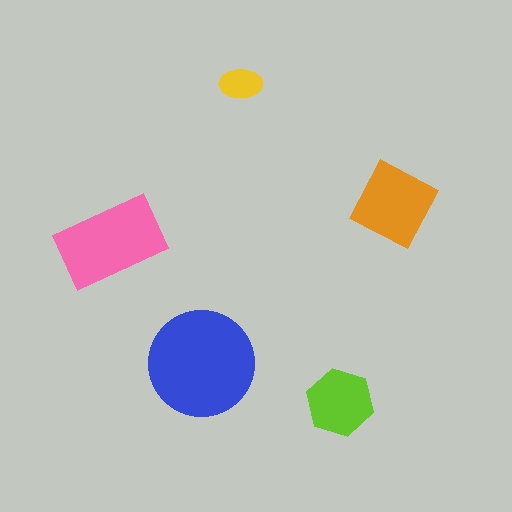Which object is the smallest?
The yellow ellipse.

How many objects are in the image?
There are 5 objects in the image.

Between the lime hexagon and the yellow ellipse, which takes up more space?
The lime hexagon.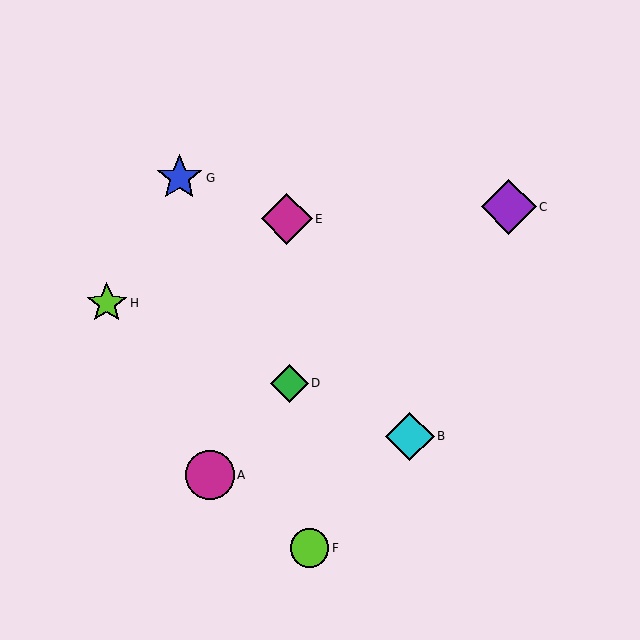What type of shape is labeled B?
Shape B is a cyan diamond.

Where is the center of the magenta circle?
The center of the magenta circle is at (210, 475).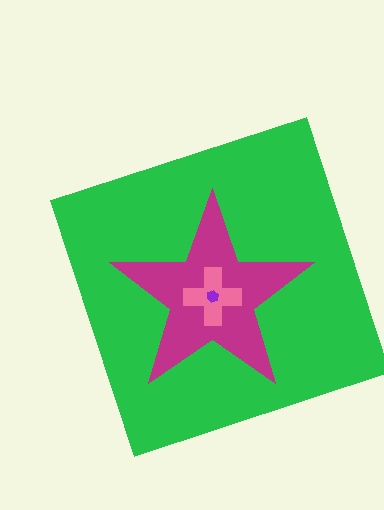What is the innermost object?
The purple hexagon.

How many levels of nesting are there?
4.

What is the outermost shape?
The green square.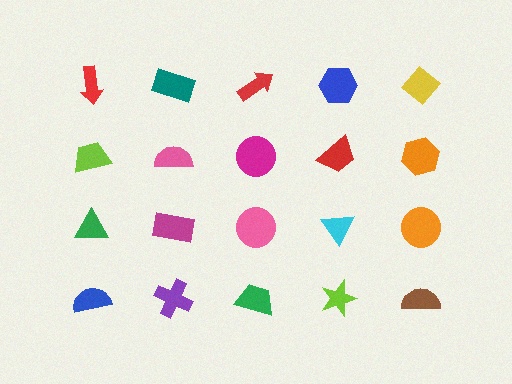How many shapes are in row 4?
5 shapes.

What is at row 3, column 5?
An orange circle.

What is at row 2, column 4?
A red trapezoid.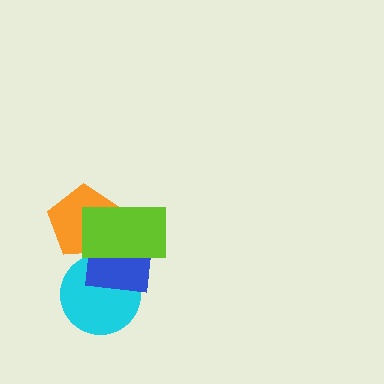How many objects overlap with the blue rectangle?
3 objects overlap with the blue rectangle.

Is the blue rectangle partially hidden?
Yes, it is partially covered by another shape.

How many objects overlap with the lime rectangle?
3 objects overlap with the lime rectangle.